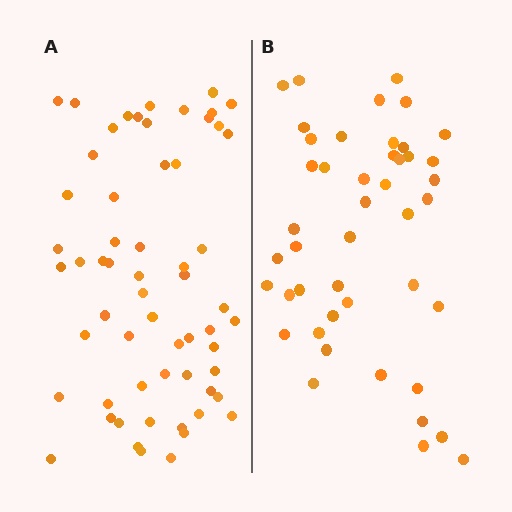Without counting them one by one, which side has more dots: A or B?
Region A (the left region) has more dots.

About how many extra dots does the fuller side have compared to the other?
Region A has approximately 15 more dots than region B.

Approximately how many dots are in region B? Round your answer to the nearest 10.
About 40 dots. (The exact count is 45, which rounds to 40.)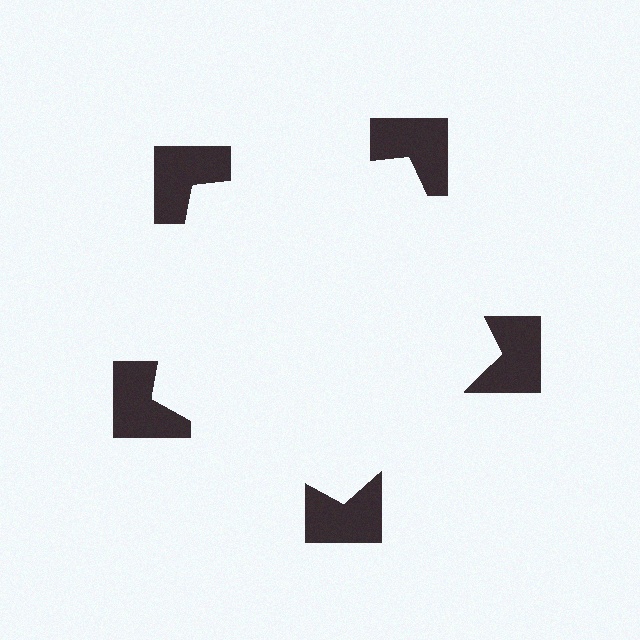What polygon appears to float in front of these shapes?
An illusory pentagon — its edges are inferred from the aligned wedge cuts in the notched squares, not physically drawn.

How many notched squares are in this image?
There are 5 — one at each vertex of the illusory pentagon.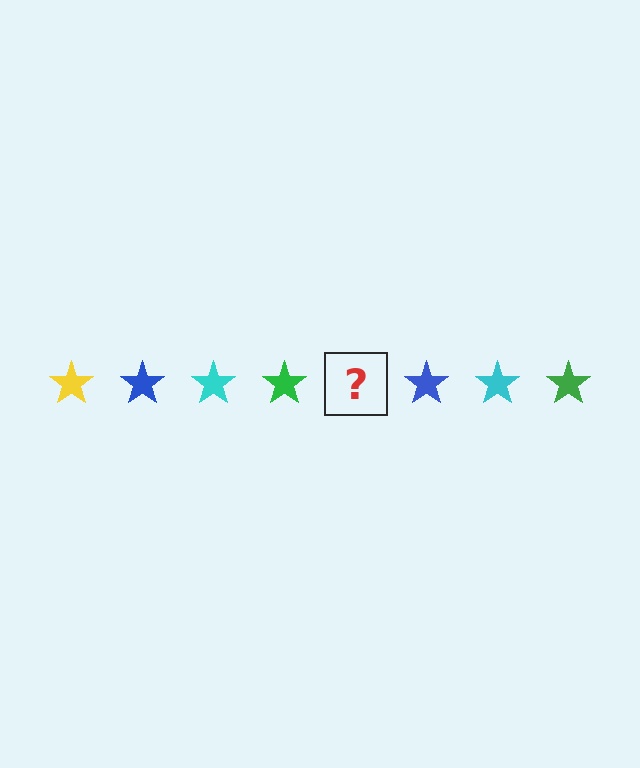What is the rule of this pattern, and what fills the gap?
The rule is that the pattern cycles through yellow, blue, cyan, green stars. The gap should be filled with a yellow star.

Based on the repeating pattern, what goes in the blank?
The blank should be a yellow star.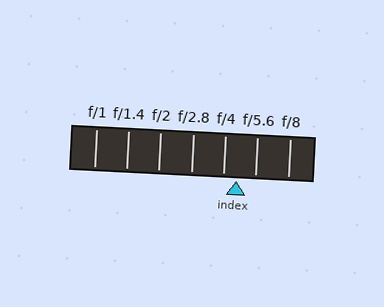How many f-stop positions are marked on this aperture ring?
There are 7 f-stop positions marked.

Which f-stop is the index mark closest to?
The index mark is closest to f/4.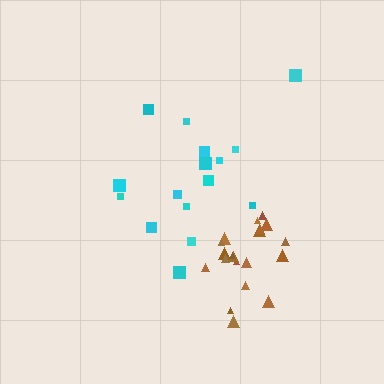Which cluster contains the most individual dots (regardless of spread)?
Brown (20).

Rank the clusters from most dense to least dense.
brown, cyan.